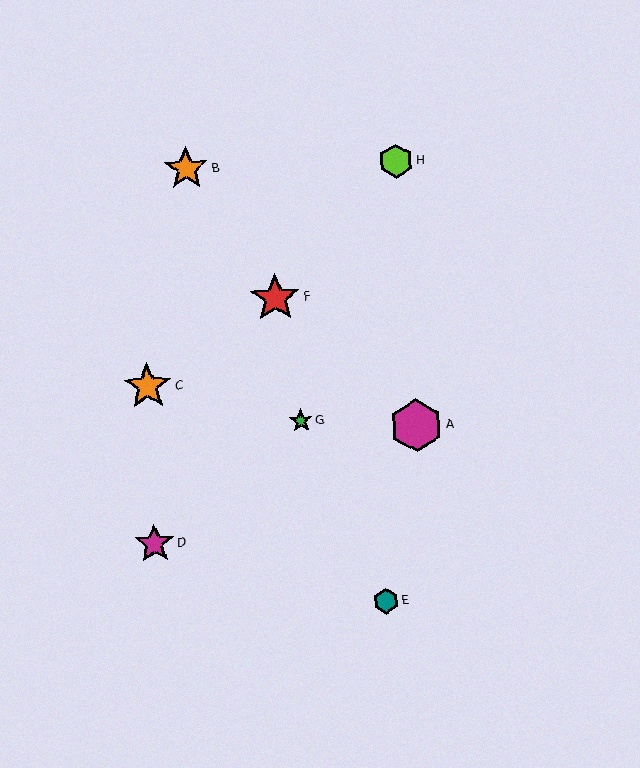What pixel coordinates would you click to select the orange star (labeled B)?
Click at (186, 169) to select the orange star B.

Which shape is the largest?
The magenta hexagon (labeled A) is the largest.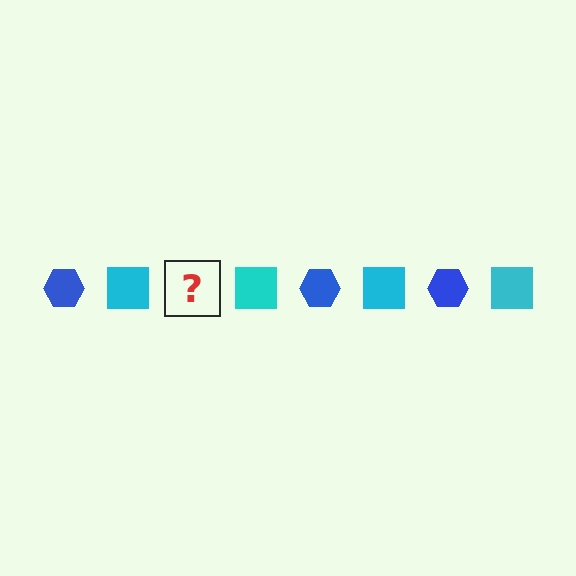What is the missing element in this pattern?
The missing element is a blue hexagon.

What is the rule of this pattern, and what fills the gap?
The rule is that the pattern alternates between blue hexagon and cyan square. The gap should be filled with a blue hexagon.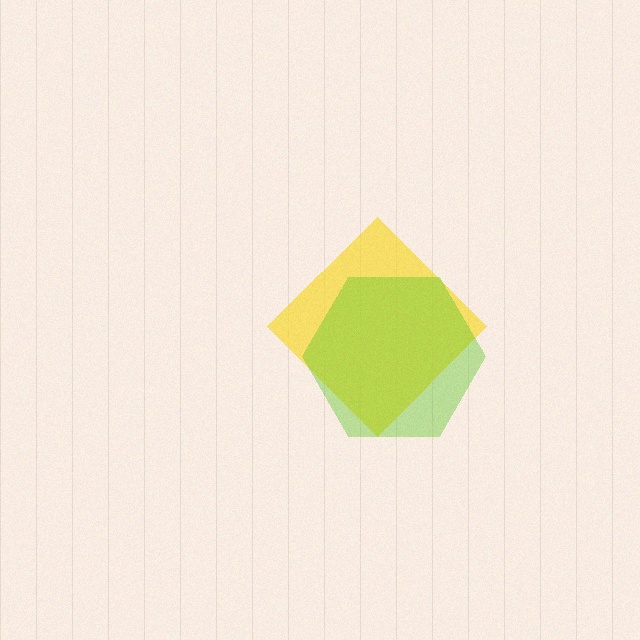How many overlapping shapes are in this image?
There are 2 overlapping shapes in the image.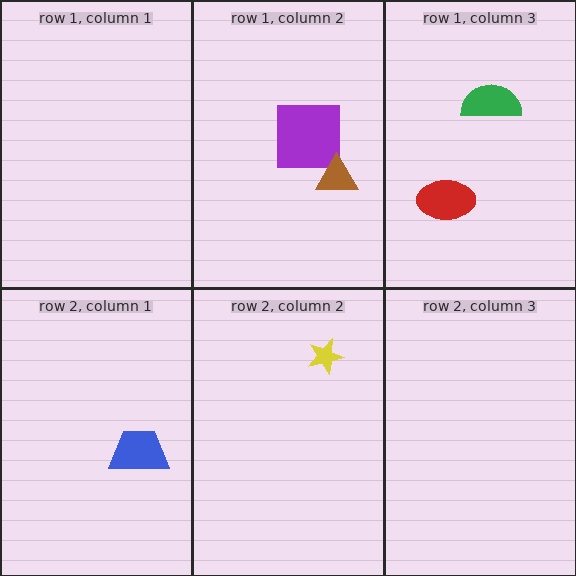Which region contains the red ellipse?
The row 1, column 3 region.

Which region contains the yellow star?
The row 2, column 2 region.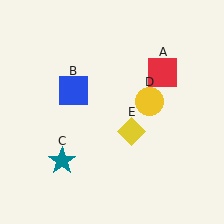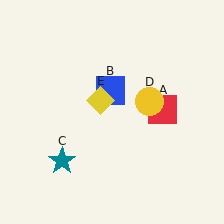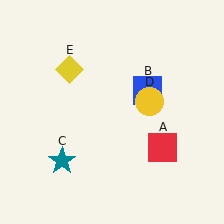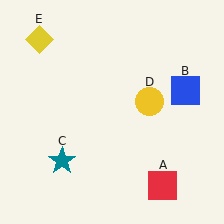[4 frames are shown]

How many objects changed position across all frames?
3 objects changed position: red square (object A), blue square (object B), yellow diamond (object E).